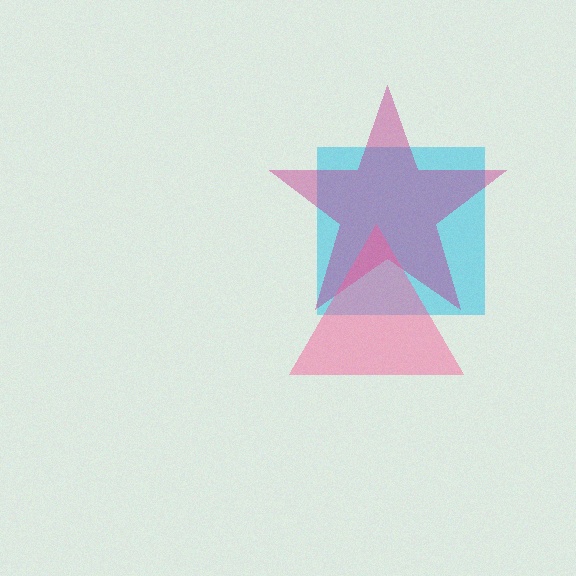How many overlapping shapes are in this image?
There are 3 overlapping shapes in the image.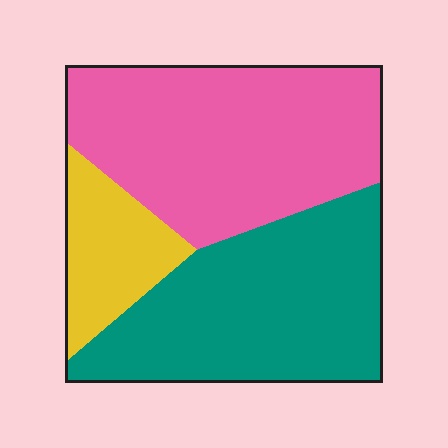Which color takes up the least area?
Yellow, at roughly 15%.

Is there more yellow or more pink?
Pink.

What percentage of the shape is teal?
Teal takes up between a quarter and a half of the shape.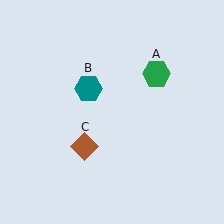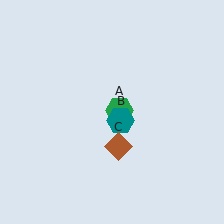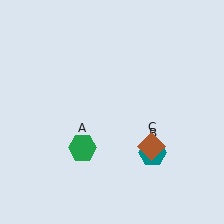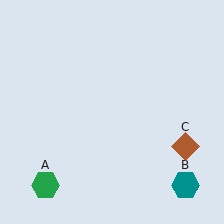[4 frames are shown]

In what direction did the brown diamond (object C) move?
The brown diamond (object C) moved right.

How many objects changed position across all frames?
3 objects changed position: green hexagon (object A), teal hexagon (object B), brown diamond (object C).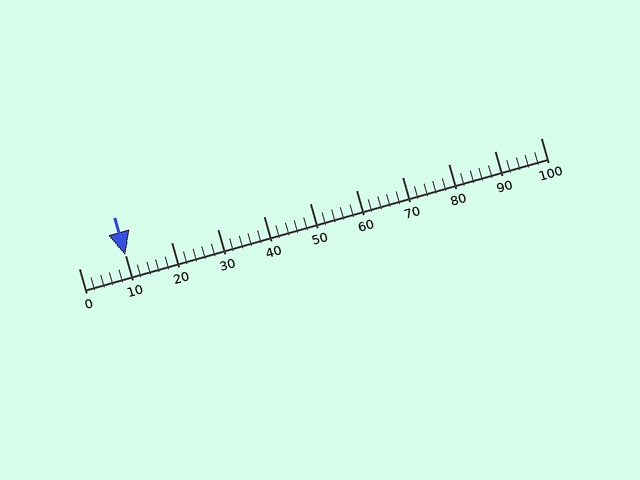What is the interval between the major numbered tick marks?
The major tick marks are spaced 10 units apart.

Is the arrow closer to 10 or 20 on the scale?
The arrow is closer to 10.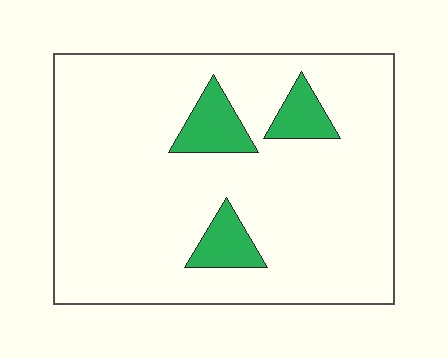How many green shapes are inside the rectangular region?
3.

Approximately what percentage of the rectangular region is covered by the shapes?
Approximately 10%.